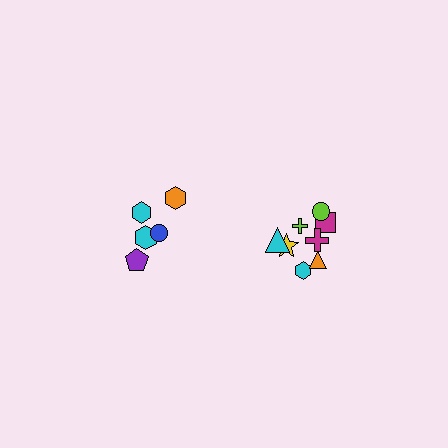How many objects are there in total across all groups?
There are 13 objects.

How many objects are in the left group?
There are 5 objects.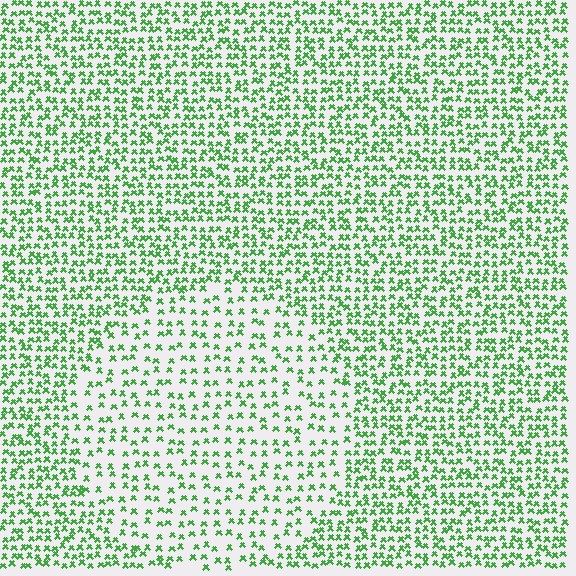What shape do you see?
I see a circle.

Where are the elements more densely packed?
The elements are more densely packed outside the circle boundary.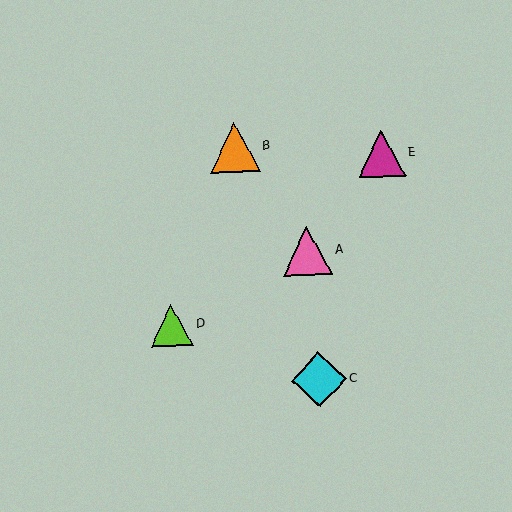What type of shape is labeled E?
Shape E is a magenta triangle.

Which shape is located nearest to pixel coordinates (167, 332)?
The lime triangle (labeled D) at (172, 325) is nearest to that location.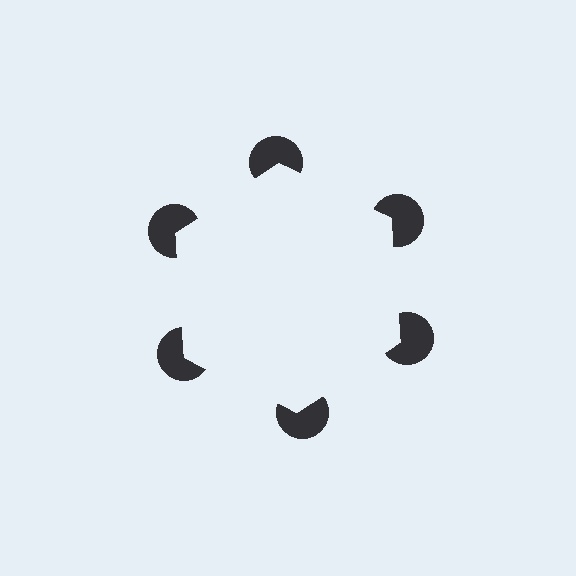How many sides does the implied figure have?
6 sides.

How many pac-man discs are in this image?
There are 6 — one at each vertex of the illusory hexagon.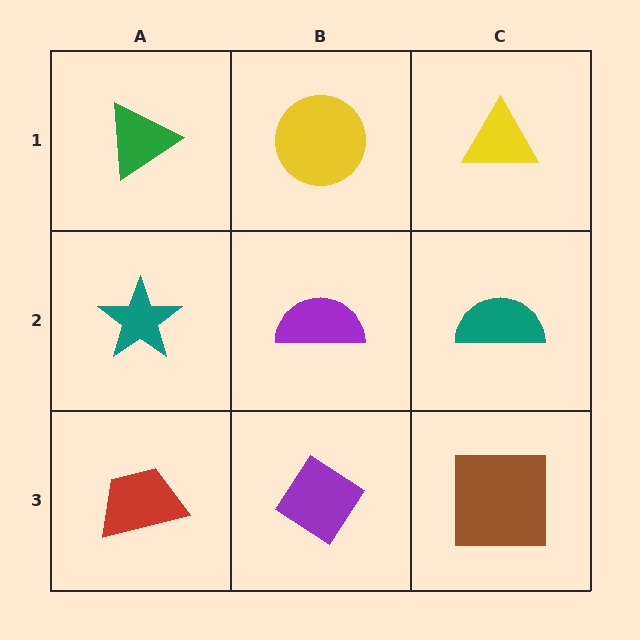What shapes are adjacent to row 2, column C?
A yellow triangle (row 1, column C), a brown square (row 3, column C), a purple semicircle (row 2, column B).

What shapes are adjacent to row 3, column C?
A teal semicircle (row 2, column C), a purple diamond (row 3, column B).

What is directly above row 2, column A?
A green triangle.